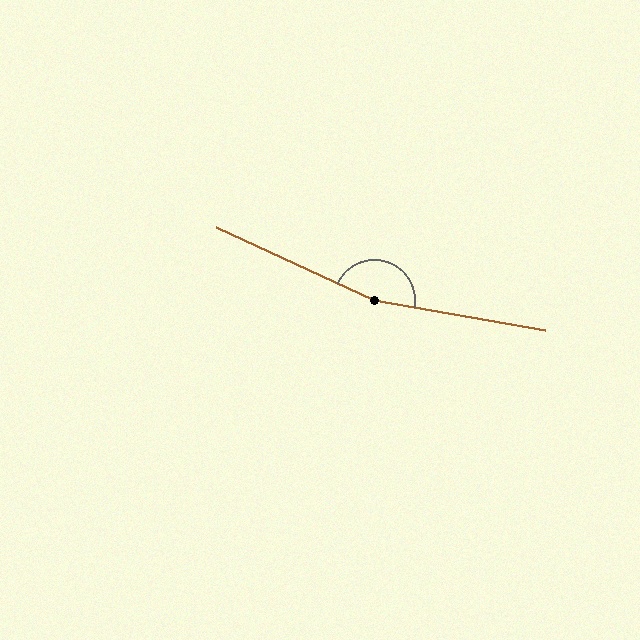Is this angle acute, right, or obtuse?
It is obtuse.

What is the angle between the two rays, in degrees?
Approximately 165 degrees.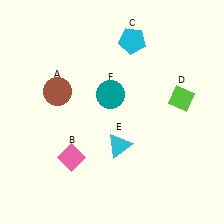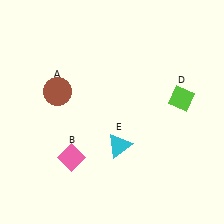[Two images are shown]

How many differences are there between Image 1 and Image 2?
There are 2 differences between the two images.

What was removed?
The cyan pentagon (C), the teal circle (F) were removed in Image 2.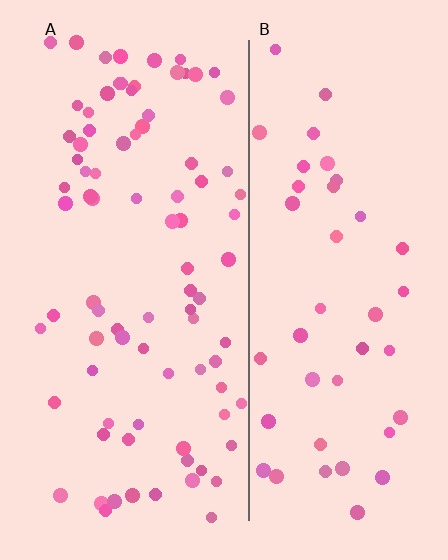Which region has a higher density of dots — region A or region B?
A (the left).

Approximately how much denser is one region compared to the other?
Approximately 1.9× — region A over region B.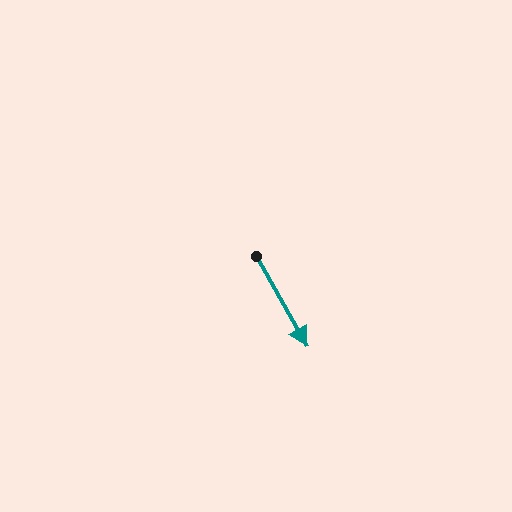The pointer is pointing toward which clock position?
Roughly 5 o'clock.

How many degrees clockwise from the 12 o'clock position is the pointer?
Approximately 151 degrees.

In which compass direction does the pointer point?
Southeast.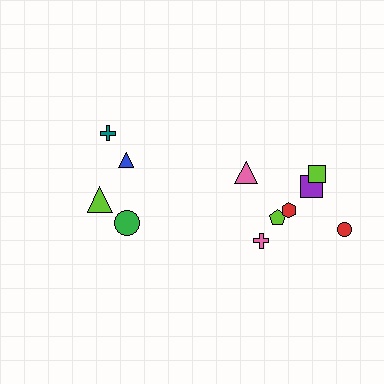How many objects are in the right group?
There are 7 objects.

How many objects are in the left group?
There are 4 objects.